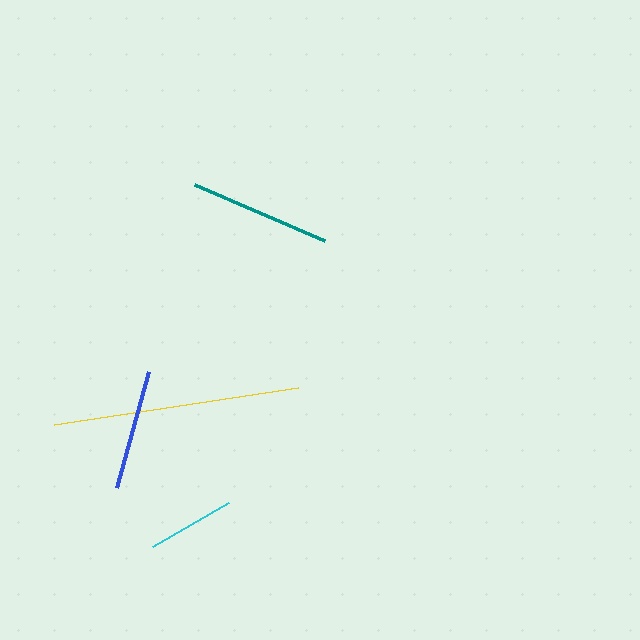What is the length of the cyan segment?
The cyan segment is approximately 88 pixels long.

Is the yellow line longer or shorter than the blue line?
The yellow line is longer than the blue line.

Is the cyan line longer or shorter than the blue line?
The blue line is longer than the cyan line.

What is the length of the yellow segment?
The yellow segment is approximately 247 pixels long.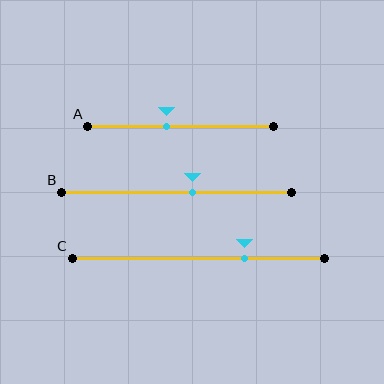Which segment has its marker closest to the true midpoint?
Segment B has its marker closest to the true midpoint.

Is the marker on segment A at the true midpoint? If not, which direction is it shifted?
No, the marker on segment A is shifted to the left by about 7% of the segment length.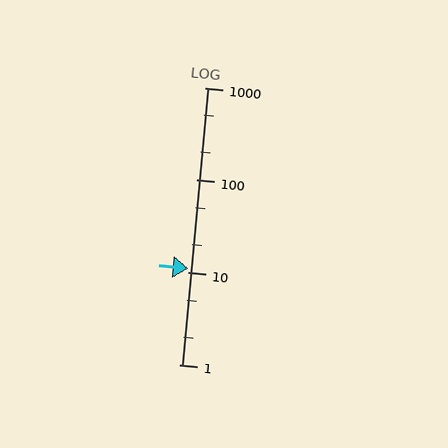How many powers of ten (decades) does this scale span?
The scale spans 3 decades, from 1 to 1000.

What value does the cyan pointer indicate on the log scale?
The pointer indicates approximately 11.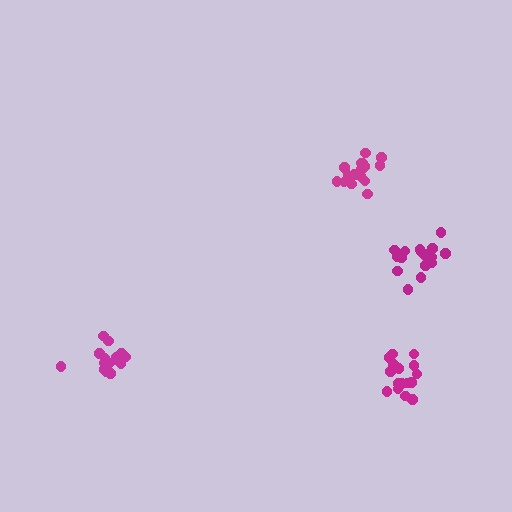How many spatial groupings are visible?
There are 4 spatial groupings.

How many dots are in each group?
Group 1: 17 dots, Group 2: 18 dots, Group 3: 15 dots, Group 4: 18 dots (68 total).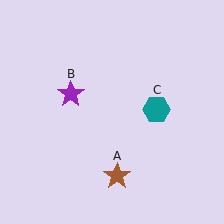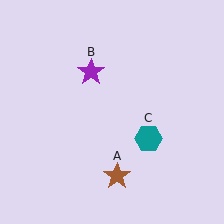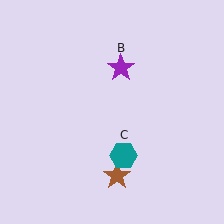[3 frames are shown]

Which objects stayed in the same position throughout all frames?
Brown star (object A) remained stationary.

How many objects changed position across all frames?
2 objects changed position: purple star (object B), teal hexagon (object C).